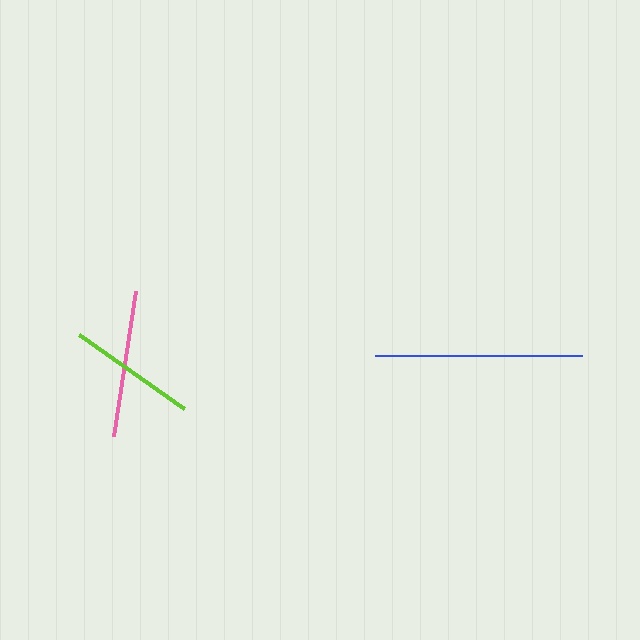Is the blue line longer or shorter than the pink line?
The blue line is longer than the pink line.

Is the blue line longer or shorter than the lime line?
The blue line is longer than the lime line.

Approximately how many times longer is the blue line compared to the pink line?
The blue line is approximately 1.4 times the length of the pink line.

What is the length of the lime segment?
The lime segment is approximately 128 pixels long.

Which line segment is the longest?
The blue line is the longest at approximately 207 pixels.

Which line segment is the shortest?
The lime line is the shortest at approximately 128 pixels.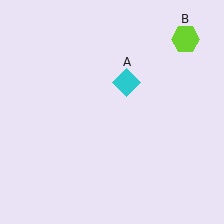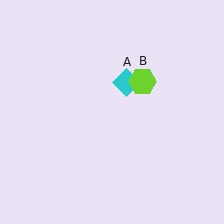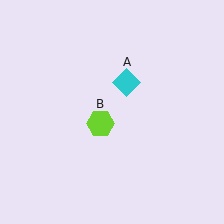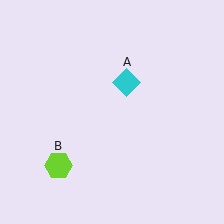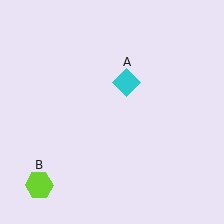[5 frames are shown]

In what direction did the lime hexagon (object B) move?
The lime hexagon (object B) moved down and to the left.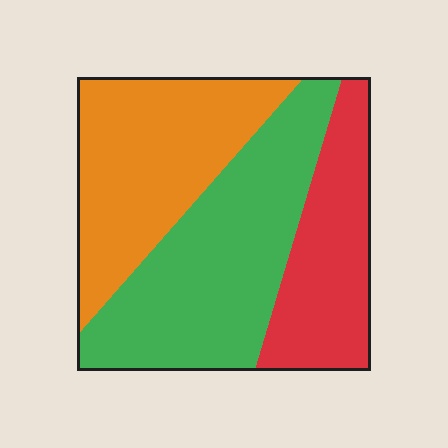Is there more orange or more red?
Orange.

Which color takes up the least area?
Red, at roughly 25%.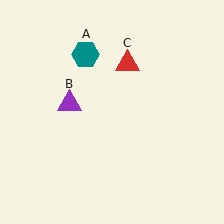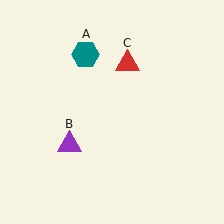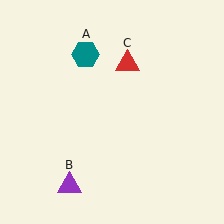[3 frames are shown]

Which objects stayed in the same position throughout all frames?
Teal hexagon (object A) and red triangle (object C) remained stationary.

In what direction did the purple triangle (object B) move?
The purple triangle (object B) moved down.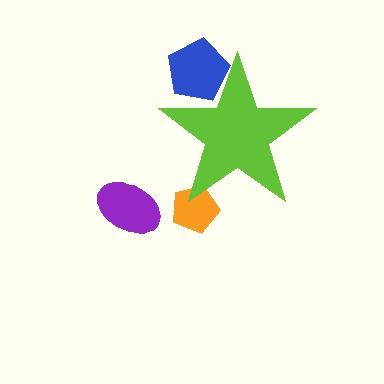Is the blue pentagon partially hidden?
Yes, the blue pentagon is partially hidden behind the lime star.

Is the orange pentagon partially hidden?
Yes, the orange pentagon is partially hidden behind the lime star.